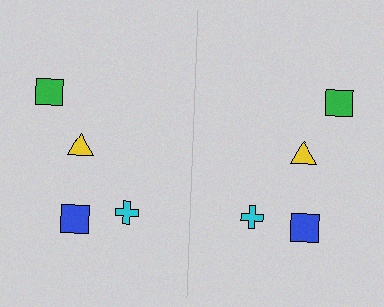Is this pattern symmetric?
Yes, this pattern has bilateral (reflection) symmetry.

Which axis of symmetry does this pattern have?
The pattern has a vertical axis of symmetry running through the center of the image.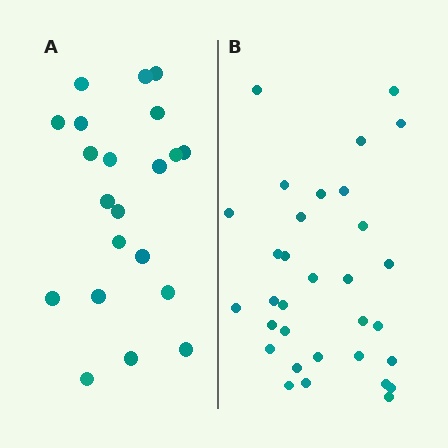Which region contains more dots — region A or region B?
Region B (the right region) has more dots.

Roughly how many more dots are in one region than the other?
Region B has roughly 12 or so more dots than region A.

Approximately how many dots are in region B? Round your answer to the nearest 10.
About 30 dots. (The exact count is 32, which rounds to 30.)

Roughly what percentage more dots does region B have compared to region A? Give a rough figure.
About 50% more.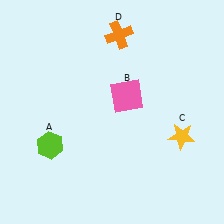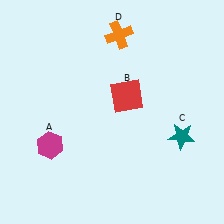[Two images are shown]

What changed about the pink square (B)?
In Image 1, B is pink. In Image 2, it changed to red.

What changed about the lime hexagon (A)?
In Image 1, A is lime. In Image 2, it changed to magenta.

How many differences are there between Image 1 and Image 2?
There are 3 differences between the two images.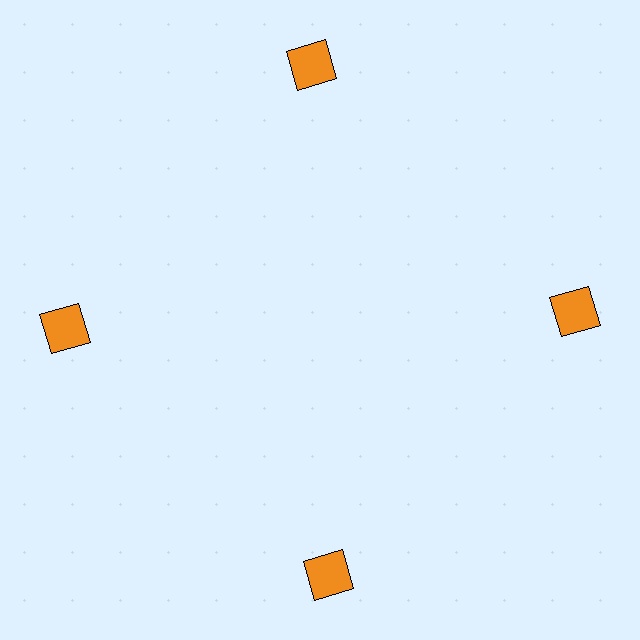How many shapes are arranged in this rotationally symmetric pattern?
There are 4 shapes, arranged in 4 groups of 1.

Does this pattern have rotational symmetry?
Yes, this pattern has 4-fold rotational symmetry. It looks the same after rotating 90 degrees around the center.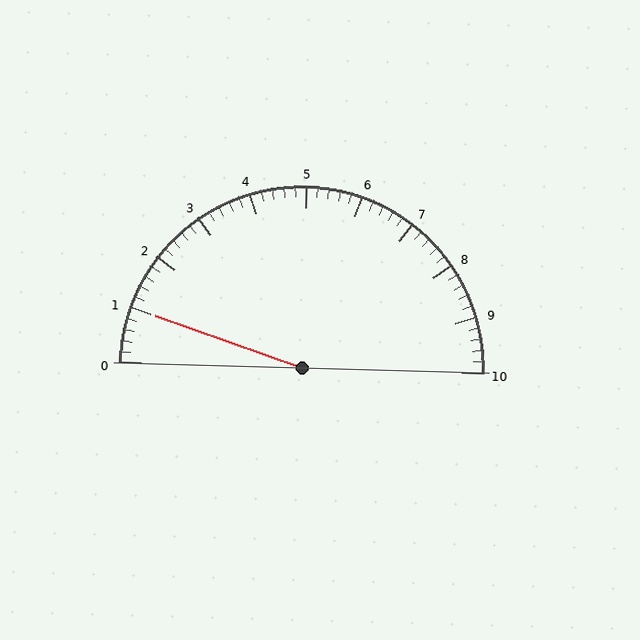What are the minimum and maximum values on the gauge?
The gauge ranges from 0 to 10.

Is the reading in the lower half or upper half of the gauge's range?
The reading is in the lower half of the range (0 to 10).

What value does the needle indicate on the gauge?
The needle indicates approximately 1.0.